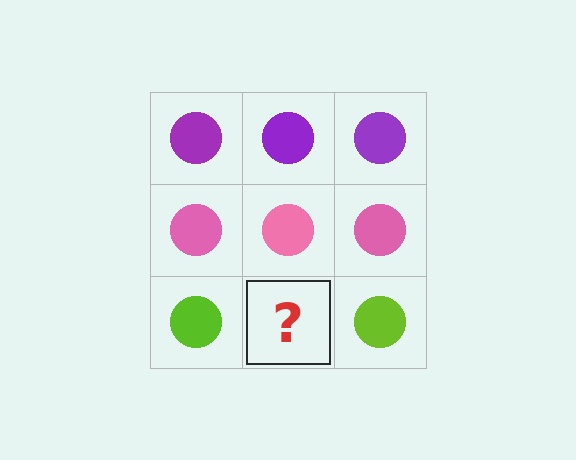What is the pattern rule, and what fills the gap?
The rule is that each row has a consistent color. The gap should be filled with a lime circle.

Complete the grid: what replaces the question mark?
The question mark should be replaced with a lime circle.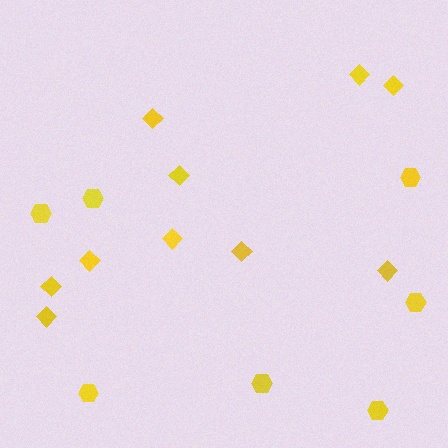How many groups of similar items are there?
There are 2 groups: one group of hexagons (7) and one group of diamonds (10).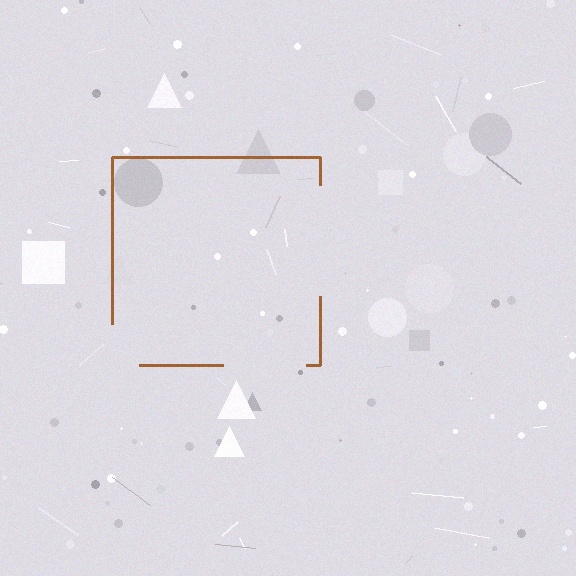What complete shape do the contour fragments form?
The contour fragments form a square.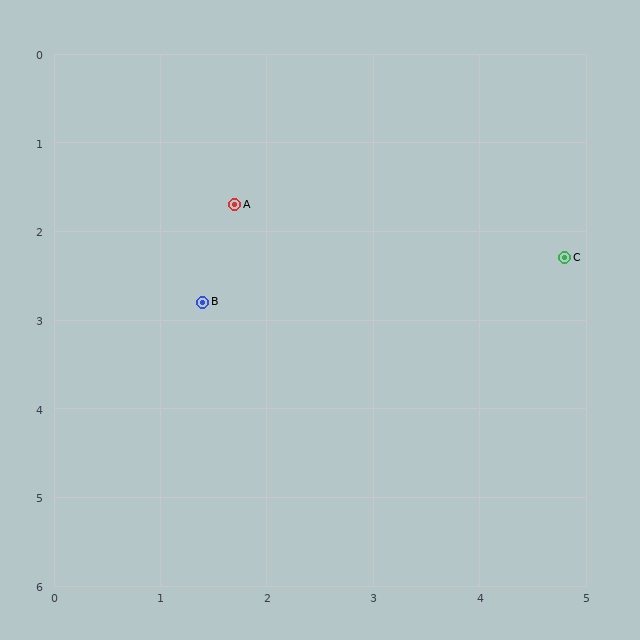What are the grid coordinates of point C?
Point C is at approximately (4.8, 2.3).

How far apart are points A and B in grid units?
Points A and B are about 1.1 grid units apart.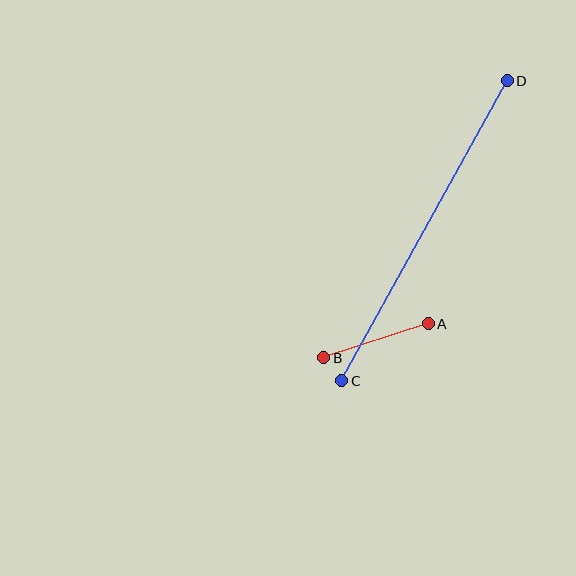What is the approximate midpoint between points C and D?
The midpoint is at approximately (425, 231) pixels.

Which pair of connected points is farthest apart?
Points C and D are farthest apart.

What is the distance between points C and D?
The distance is approximately 343 pixels.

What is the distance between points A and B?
The distance is approximately 110 pixels.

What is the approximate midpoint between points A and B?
The midpoint is at approximately (376, 341) pixels.